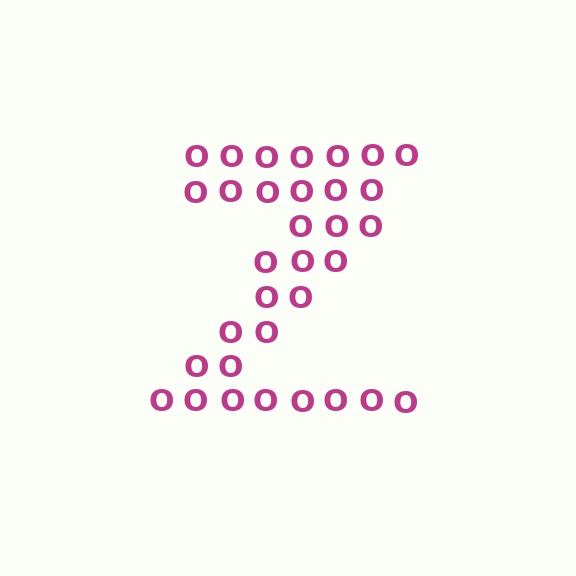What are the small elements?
The small elements are letter O's.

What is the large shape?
The large shape is the letter Z.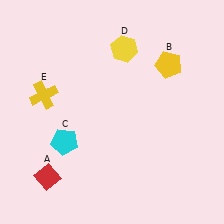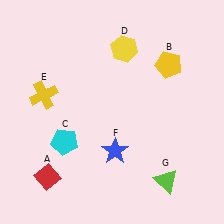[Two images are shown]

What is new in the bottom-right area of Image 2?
A lime triangle (G) was added in the bottom-right area of Image 2.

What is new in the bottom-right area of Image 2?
A blue star (F) was added in the bottom-right area of Image 2.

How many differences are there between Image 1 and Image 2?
There are 2 differences between the two images.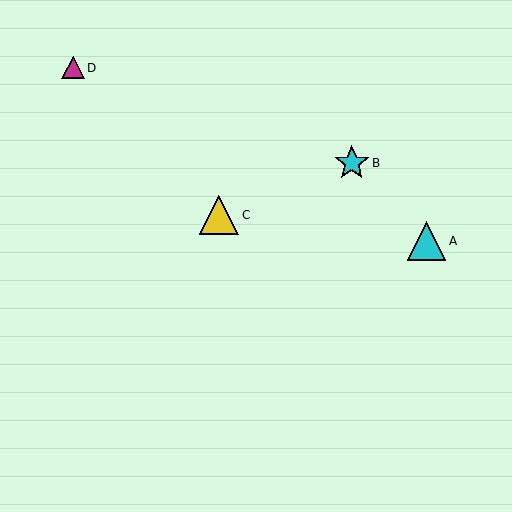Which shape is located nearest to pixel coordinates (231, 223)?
The yellow triangle (labeled C) at (219, 215) is nearest to that location.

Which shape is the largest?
The yellow triangle (labeled C) is the largest.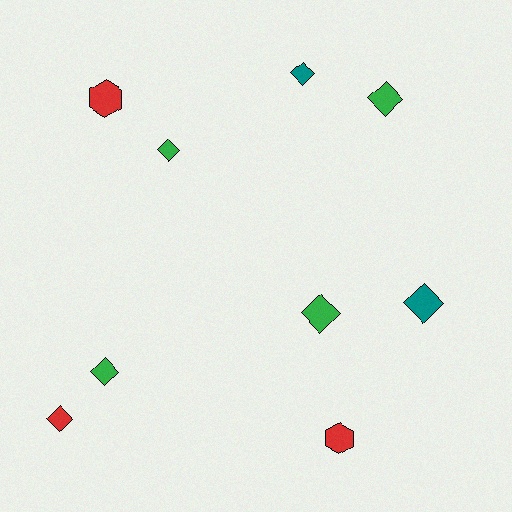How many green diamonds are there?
There are 4 green diamonds.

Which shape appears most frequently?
Diamond, with 7 objects.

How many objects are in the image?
There are 9 objects.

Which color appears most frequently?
Green, with 4 objects.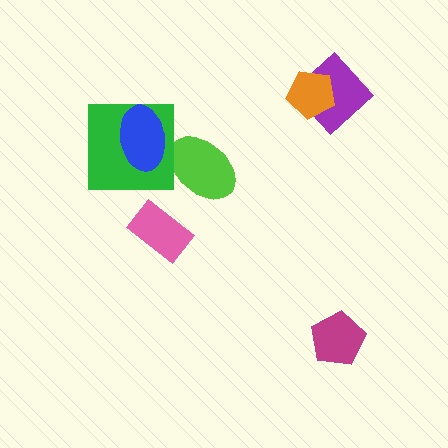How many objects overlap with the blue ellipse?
1 object overlaps with the blue ellipse.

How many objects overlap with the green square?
1 object overlaps with the green square.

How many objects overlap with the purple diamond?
1 object overlaps with the purple diamond.